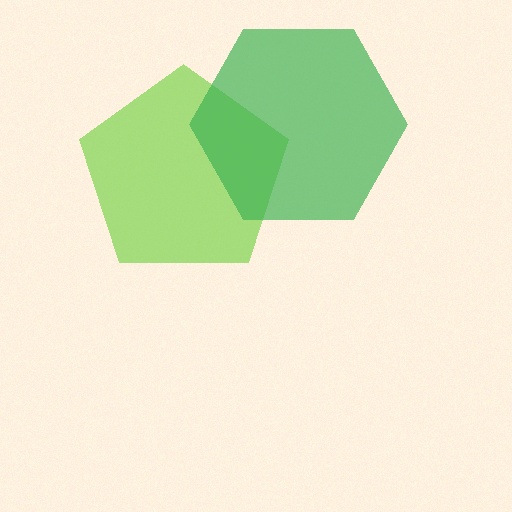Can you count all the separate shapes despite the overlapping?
Yes, there are 2 separate shapes.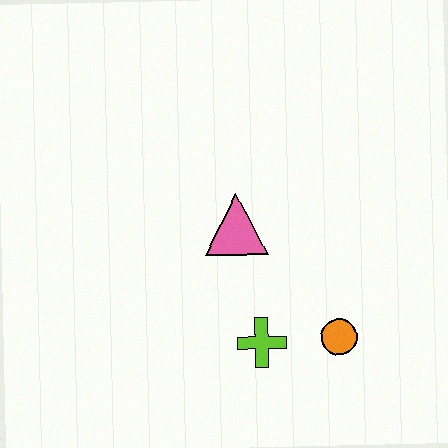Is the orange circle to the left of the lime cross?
No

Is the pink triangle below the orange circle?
No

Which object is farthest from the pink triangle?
The orange circle is farthest from the pink triangle.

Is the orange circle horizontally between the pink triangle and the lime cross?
No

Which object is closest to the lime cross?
The orange circle is closest to the lime cross.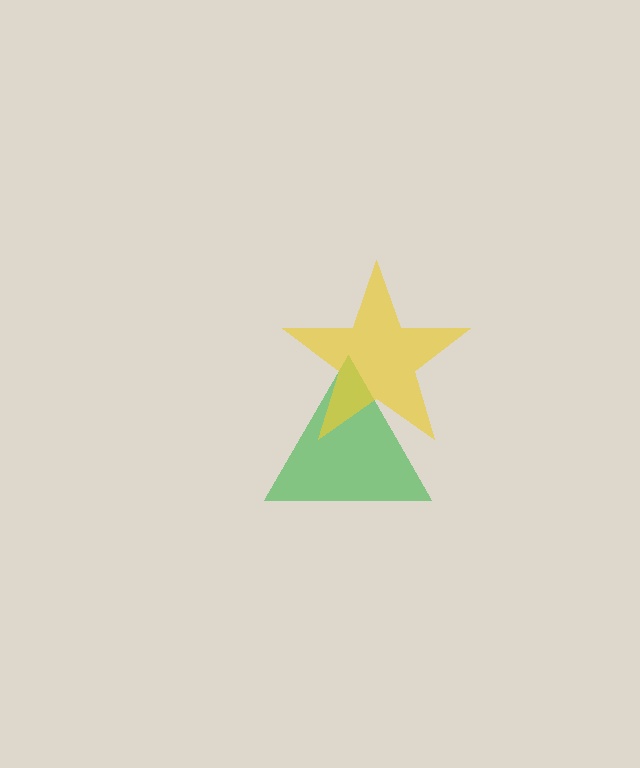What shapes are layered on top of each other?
The layered shapes are: a green triangle, a yellow star.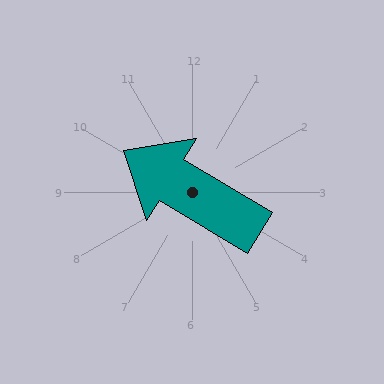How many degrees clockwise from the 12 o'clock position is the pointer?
Approximately 301 degrees.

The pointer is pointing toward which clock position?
Roughly 10 o'clock.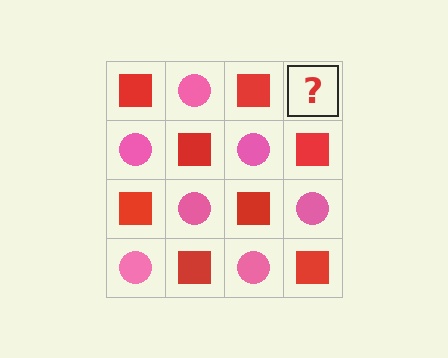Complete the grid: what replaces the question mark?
The question mark should be replaced with a pink circle.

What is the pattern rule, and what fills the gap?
The rule is that it alternates red square and pink circle in a checkerboard pattern. The gap should be filled with a pink circle.